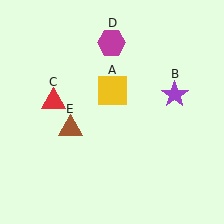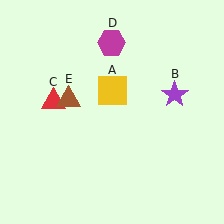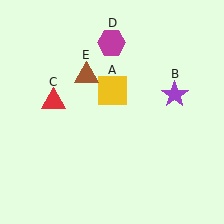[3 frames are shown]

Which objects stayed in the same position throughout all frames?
Yellow square (object A) and purple star (object B) and red triangle (object C) and magenta hexagon (object D) remained stationary.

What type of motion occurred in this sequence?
The brown triangle (object E) rotated clockwise around the center of the scene.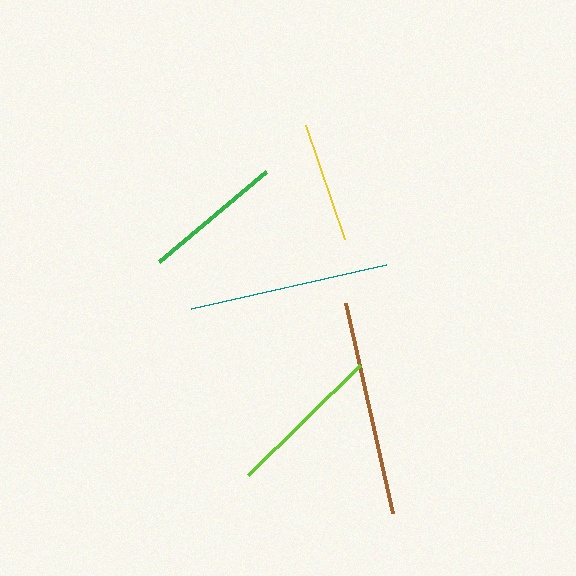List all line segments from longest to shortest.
From longest to shortest: brown, teal, lime, green, yellow.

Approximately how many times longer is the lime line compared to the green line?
The lime line is approximately 1.1 times the length of the green line.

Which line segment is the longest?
The brown line is the longest at approximately 215 pixels.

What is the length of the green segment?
The green segment is approximately 139 pixels long.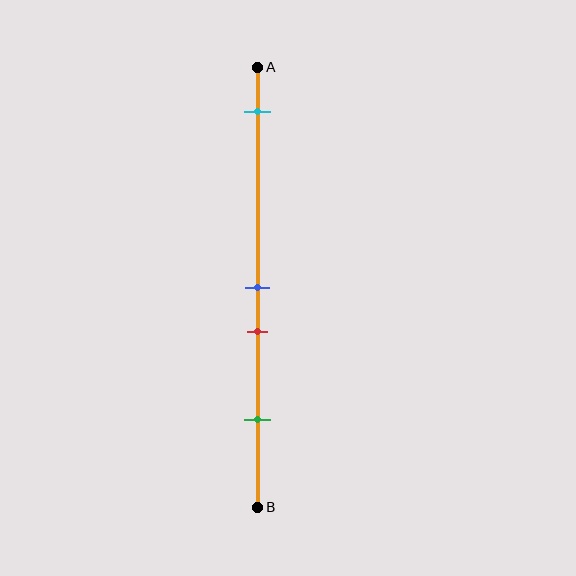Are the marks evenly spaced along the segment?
No, the marks are not evenly spaced.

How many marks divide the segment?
There are 4 marks dividing the segment.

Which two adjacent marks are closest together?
The blue and red marks are the closest adjacent pair.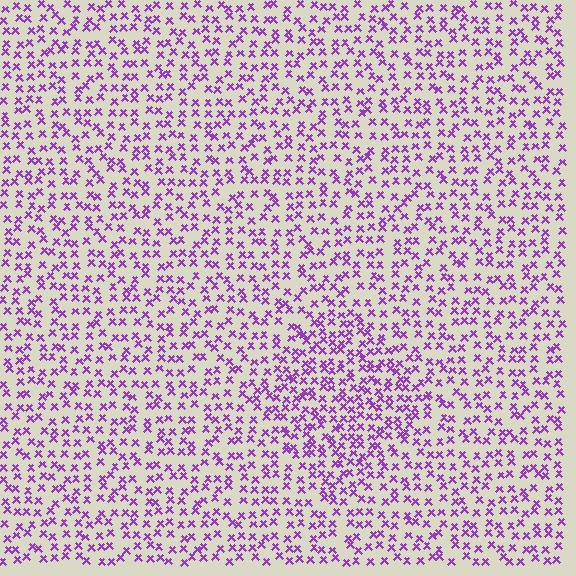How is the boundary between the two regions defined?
The boundary is defined by a change in element density (approximately 1.6x ratio). All elements are the same color, size, and shape.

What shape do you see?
I see a diamond.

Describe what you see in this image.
The image contains small purple elements arranged at two different densities. A diamond-shaped region is visible where the elements are more densely packed than the surrounding area.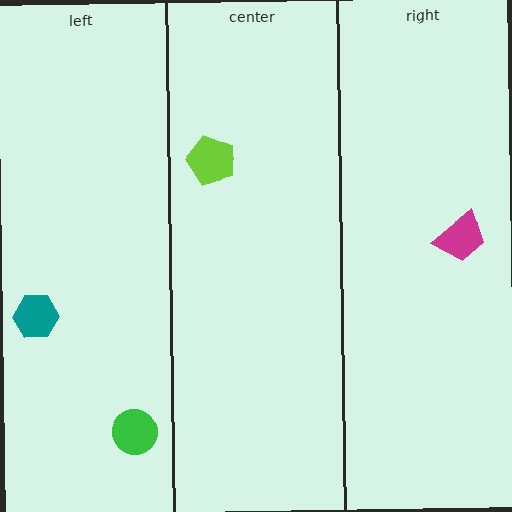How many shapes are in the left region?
2.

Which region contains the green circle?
The left region.